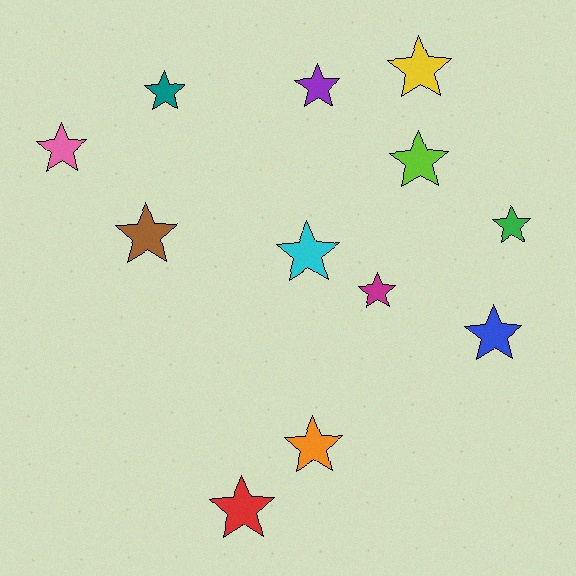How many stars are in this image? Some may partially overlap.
There are 12 stars.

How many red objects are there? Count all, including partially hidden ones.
There is 1 red object.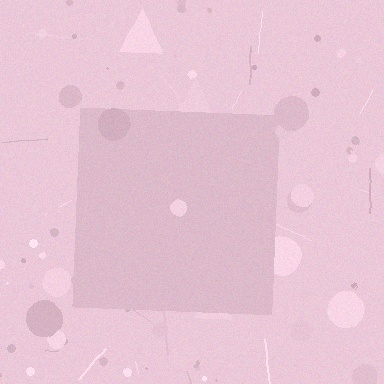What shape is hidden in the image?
A square is hidden in the image.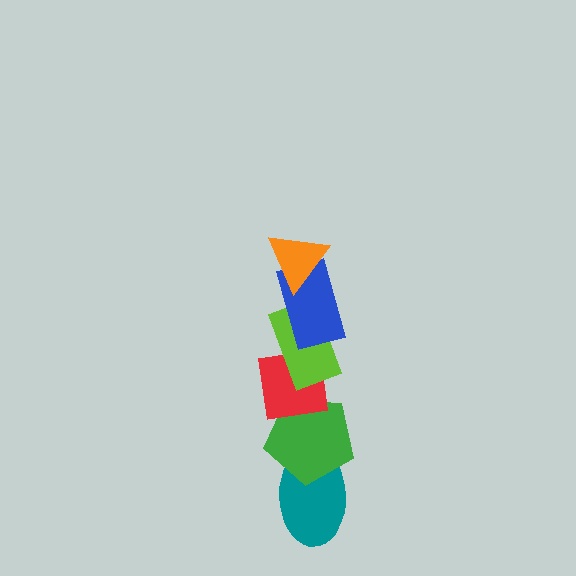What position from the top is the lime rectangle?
The lime rectangle is 3rd from the top.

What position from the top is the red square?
The red square is 4th from the top.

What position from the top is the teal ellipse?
The teal ellipse is 6th from the top.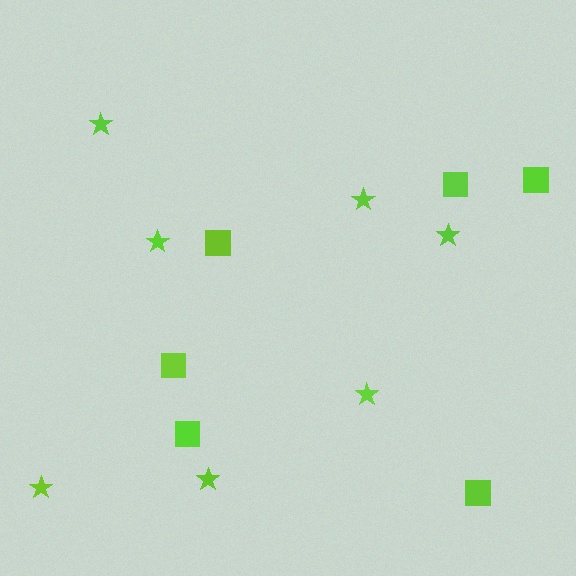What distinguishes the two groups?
There are 2 groups: one group of stars (7) and one group of squares (6).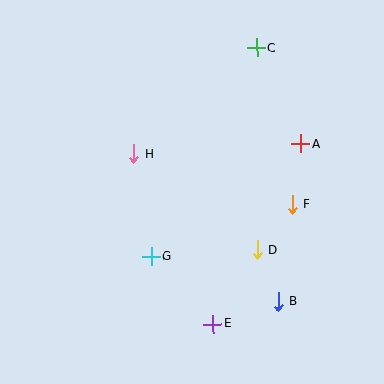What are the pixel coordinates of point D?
Point D is at (257, 250).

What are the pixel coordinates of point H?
Point H is at (134, 154).